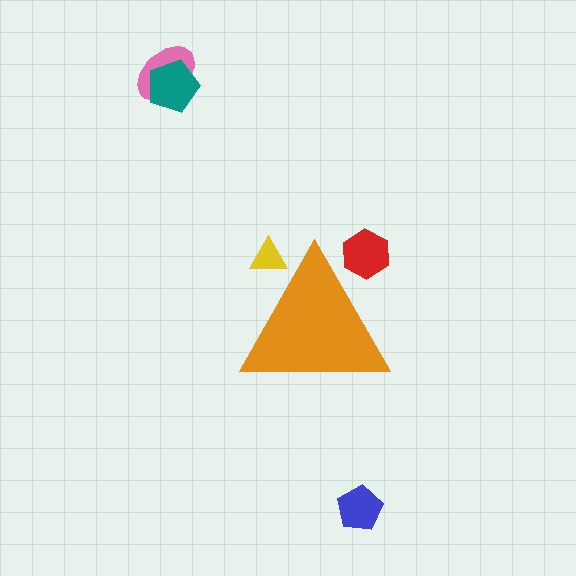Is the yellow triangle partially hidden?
Yes, the yellow triangle is partially hidden behind the orange triangle.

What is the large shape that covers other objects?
An orange triangle.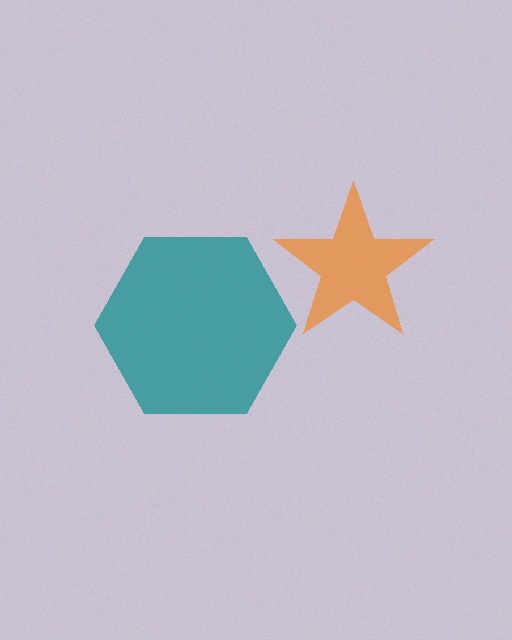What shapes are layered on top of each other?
The layered shapes are: an orange star, a teal hexagon.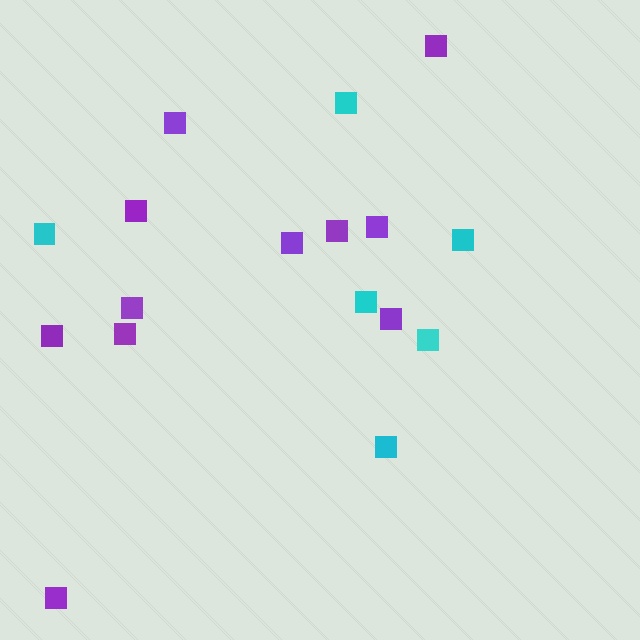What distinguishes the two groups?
There are 2 groups: one group of purple squares (11) and one group of cyan squares (6).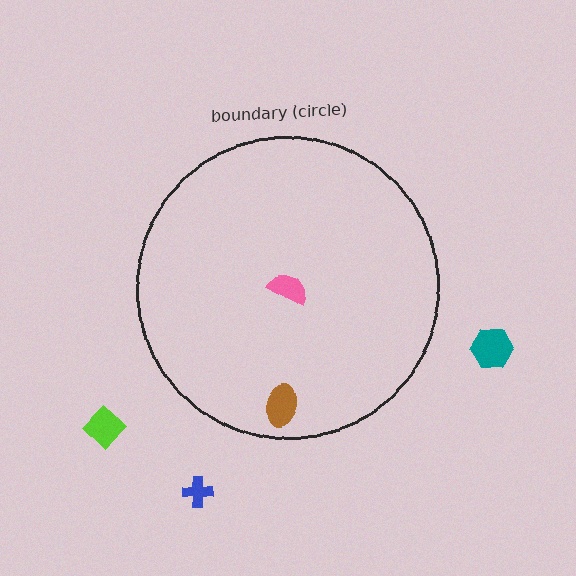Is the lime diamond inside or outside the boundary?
Outside.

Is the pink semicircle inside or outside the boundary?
Inside.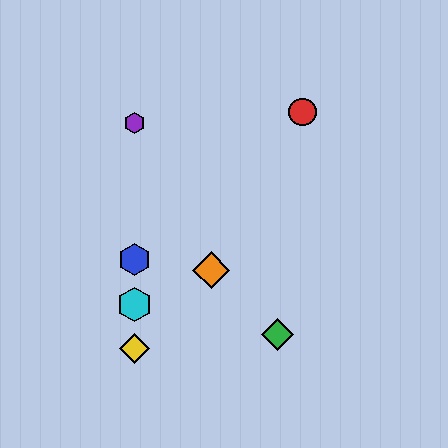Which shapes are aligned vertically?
The blue hexagon, the yellow diamond, the purple hexagon, the cyan hexagon are aligned vertically.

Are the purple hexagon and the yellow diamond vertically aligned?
Yes, both are at x≈135.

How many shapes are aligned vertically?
4 shapes (the blue hexagon, the yellow diamond, the purple hexagon, the cyan hexagon) are aligned vertically.